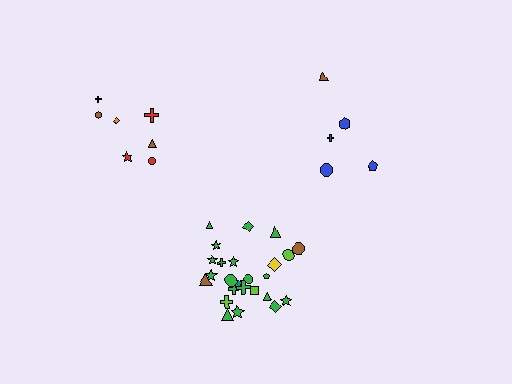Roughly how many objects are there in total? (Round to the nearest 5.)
Roughly 35 objects in total.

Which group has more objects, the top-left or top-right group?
The top-left group.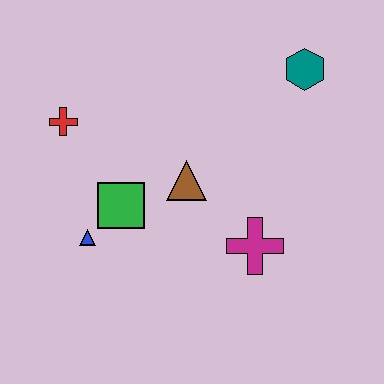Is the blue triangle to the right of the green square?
No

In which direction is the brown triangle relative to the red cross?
The brown triangle is to the right of the red cross.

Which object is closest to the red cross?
The green square is closest to the red cross.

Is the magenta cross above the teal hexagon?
No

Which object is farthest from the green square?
The teal hexagon is farthest from the green square.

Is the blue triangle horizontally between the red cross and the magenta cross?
Yes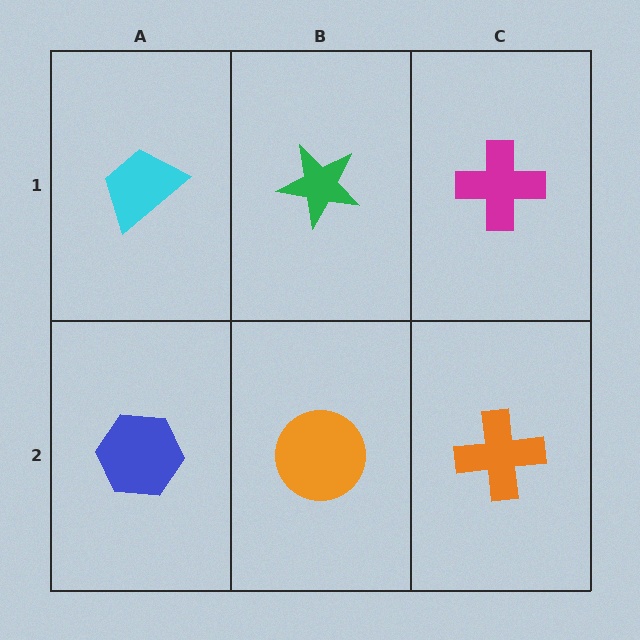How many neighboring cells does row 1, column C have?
2.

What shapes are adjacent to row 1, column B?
An orange circle (row 2, column B), a cyan trapezoid (row 1, column A), a magenta cross (row 1, column C).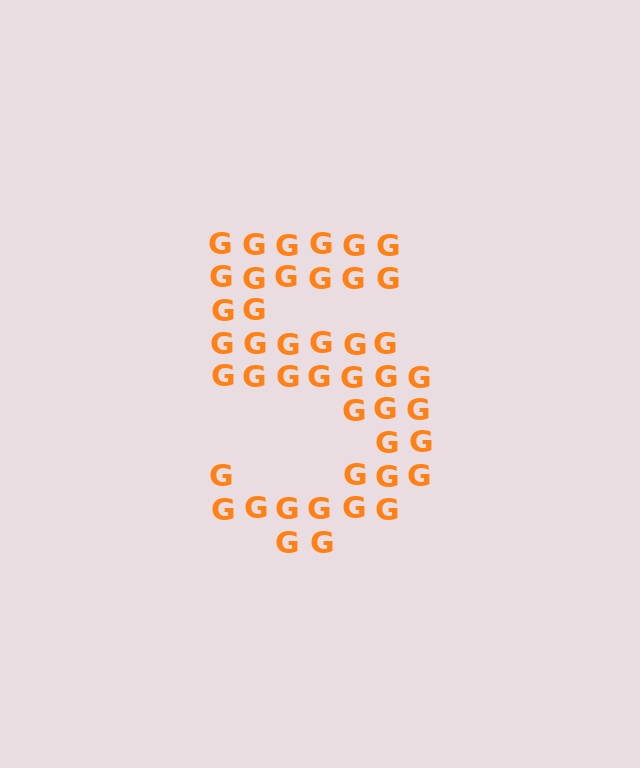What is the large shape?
The large shape is the digit 5.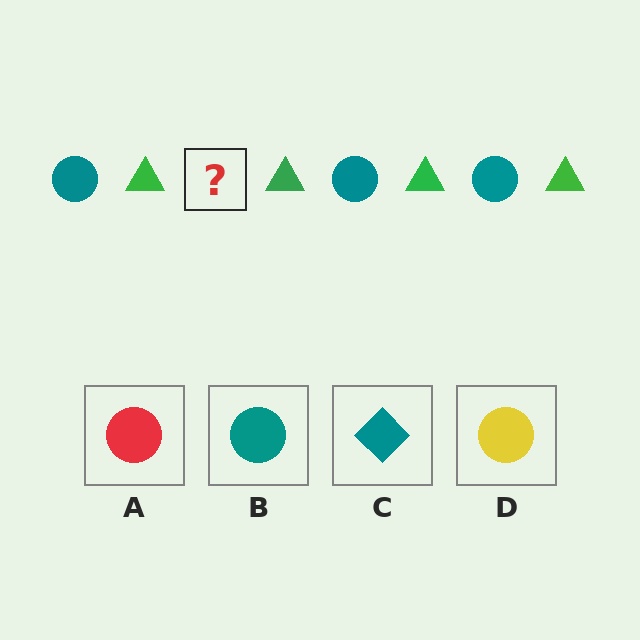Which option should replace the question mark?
Option B.